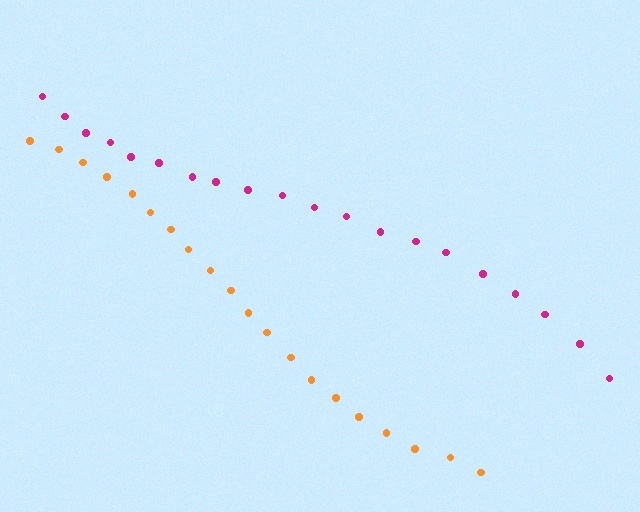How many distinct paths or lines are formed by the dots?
There are 2 distinct paths.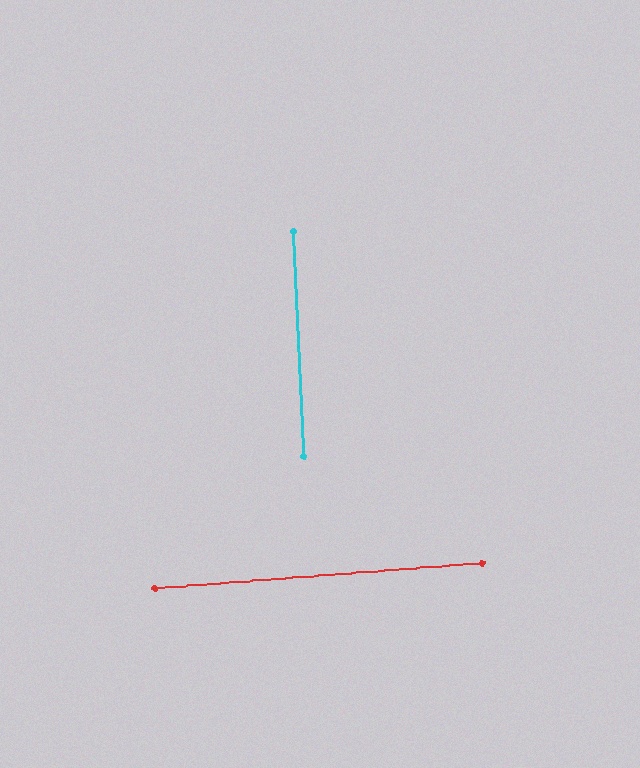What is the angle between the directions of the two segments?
Approximately 88 degrees.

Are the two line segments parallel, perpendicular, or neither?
Perpendicular — they meet at approximately 88°.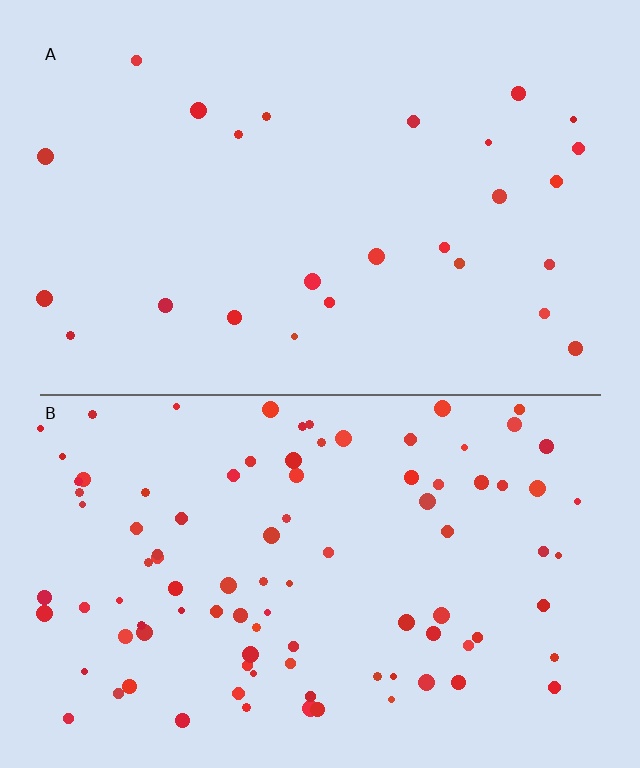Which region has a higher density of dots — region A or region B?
B (the bottom).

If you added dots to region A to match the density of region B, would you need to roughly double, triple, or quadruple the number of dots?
Approximately quadruple.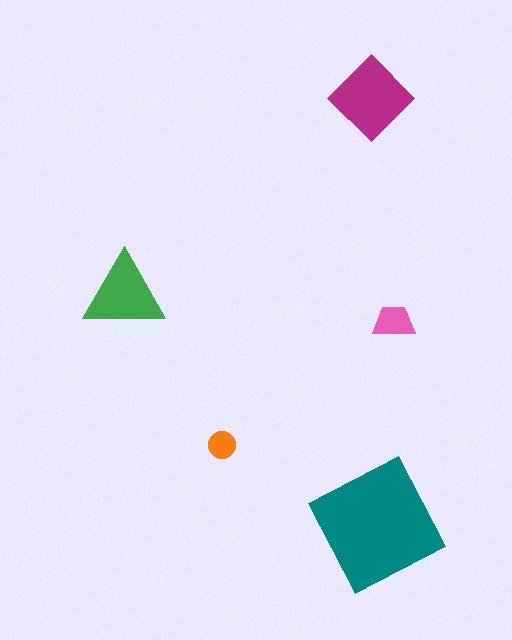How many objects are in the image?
There are 5 objects in the image.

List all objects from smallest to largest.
The orange circle, the pink trapezoid, the green triangle, the magenta diamond, the teal square.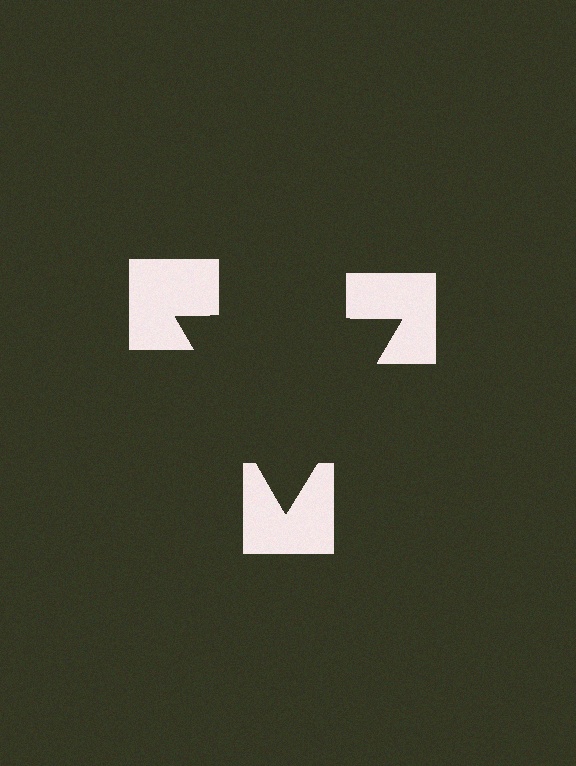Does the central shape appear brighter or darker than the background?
It typically appears slightly darker than the background, even though no actual brightness change is drawn.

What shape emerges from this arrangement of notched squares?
An illusory triangle — its edges are inferred from the aligned wedge cuts in the notched squares, not physically drawn.